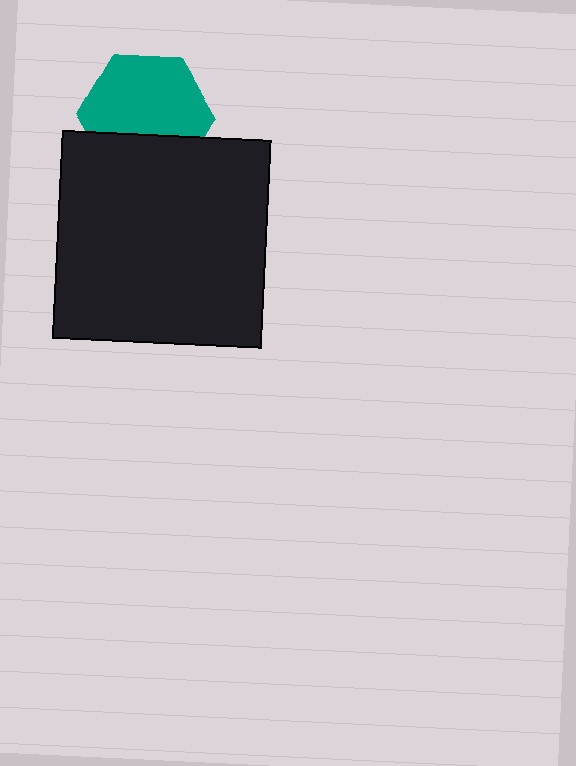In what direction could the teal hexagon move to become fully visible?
The teal hexagon could move up. That would shift it out from behind the black square entirely.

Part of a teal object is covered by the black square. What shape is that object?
It is a hexagon.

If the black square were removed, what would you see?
You would see the complete teal hexagon.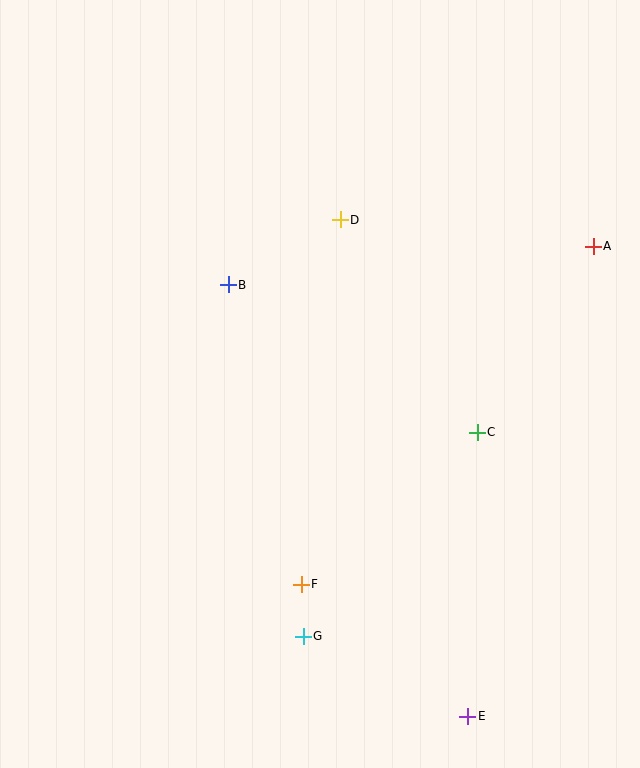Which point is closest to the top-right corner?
Point A is closest to the top-right corner.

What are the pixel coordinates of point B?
Point B is at (228, 285).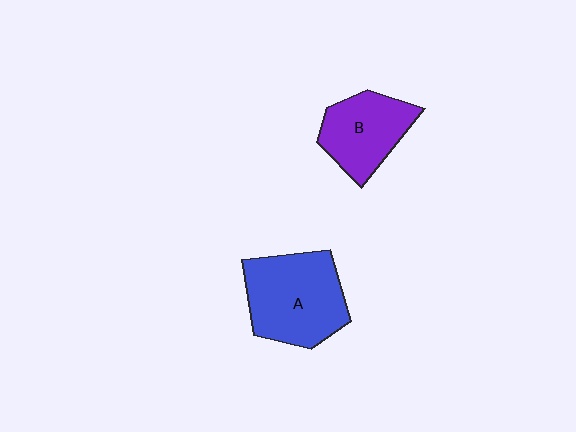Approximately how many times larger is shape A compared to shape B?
Approximately 1.4 times.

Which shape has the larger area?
Shape A (blue).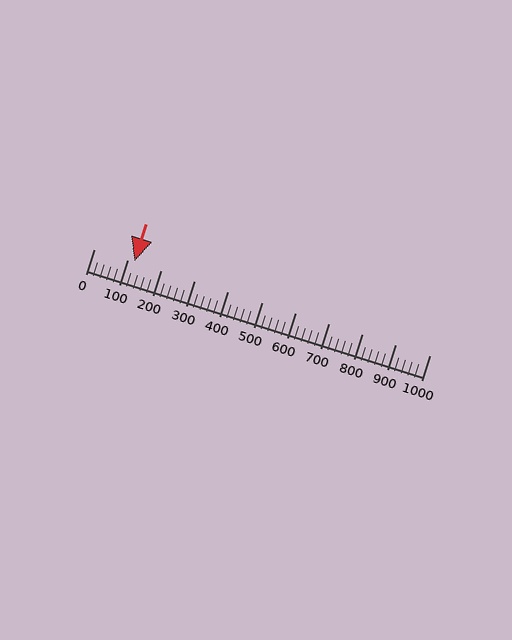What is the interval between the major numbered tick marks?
The major tick marks are spaced 100 units apart.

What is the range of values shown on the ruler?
The ruler shows values from 0 to 1000.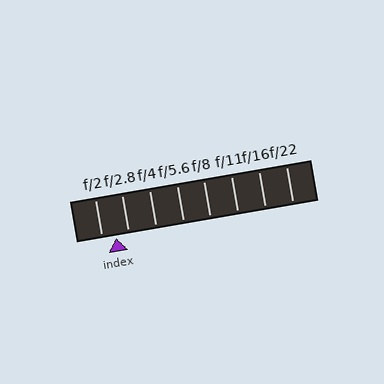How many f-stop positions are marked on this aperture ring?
There are 8 f-stop positions marked.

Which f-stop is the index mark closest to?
The index mark is closest to f/2.8.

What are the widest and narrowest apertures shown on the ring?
The widest aperture shown is f/2 and the narrowest is f/22.